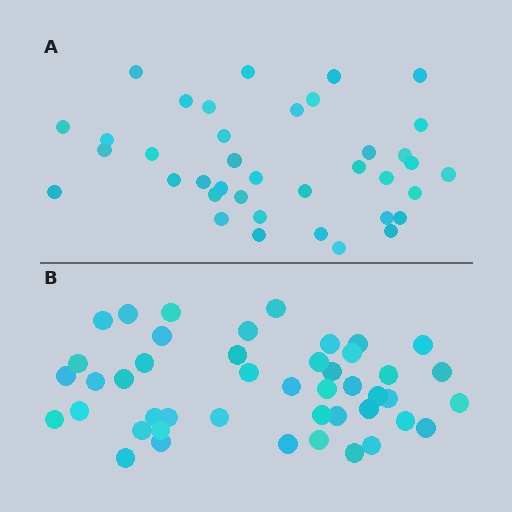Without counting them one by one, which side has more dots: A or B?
Region B (the bottom region) has more dots.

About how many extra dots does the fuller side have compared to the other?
Region B has roughly 8 or so more dots than region A.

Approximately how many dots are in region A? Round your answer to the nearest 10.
About 40 dots. (The exact count is 38, which rounds to 40.)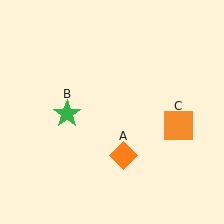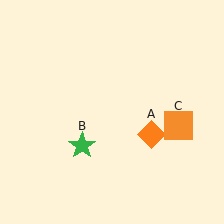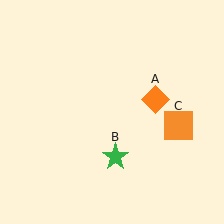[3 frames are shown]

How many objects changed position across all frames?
2 objects changed position: orange diamond (object A), green star (object B).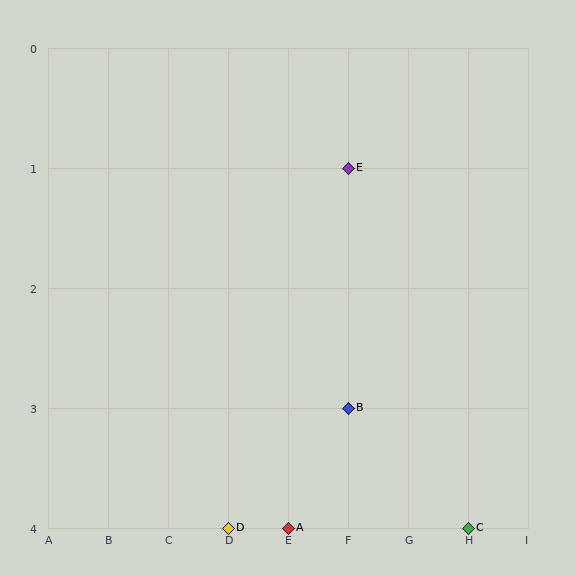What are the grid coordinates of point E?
Point E is at grid coordinates (F, 1).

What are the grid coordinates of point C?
Point C is at grid coordinates (H, 4).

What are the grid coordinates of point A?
Point A is at grid coordinates (E, 4).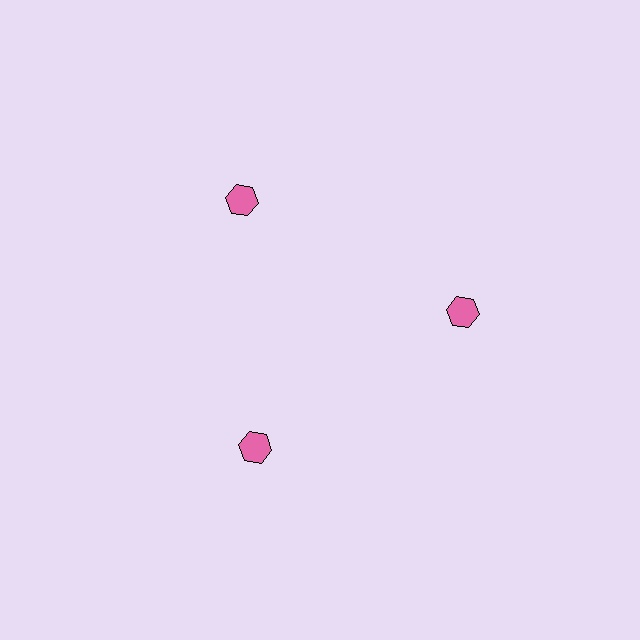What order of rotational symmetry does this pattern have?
This pattern has 3-fold rotational symmetry.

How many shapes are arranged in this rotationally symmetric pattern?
There are 3 shapes, arranged in 3 groups of 1.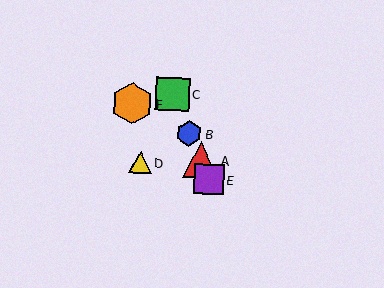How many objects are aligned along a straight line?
4 objects (A, B, C, E) are aligned along a straight line.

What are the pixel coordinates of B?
Object B is at (189, 133).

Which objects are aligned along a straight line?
Objects A, B, C, E are aligned along a straight line.